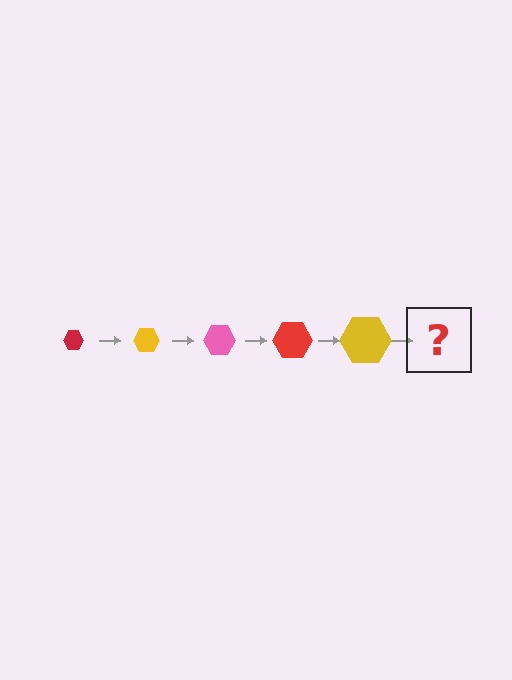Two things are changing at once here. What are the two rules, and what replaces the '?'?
The two rules are that the hexagon grows larger each step and the color cycles through red, yellow, and pink. The '?' should be a pink hexagon, larger than the previous one.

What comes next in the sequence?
The next element should be a pink hexagon, larger than the previous one.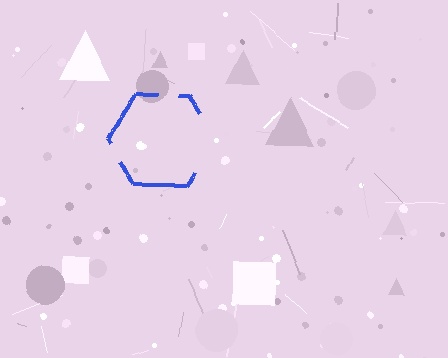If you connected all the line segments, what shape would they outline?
They would outline a hexagon.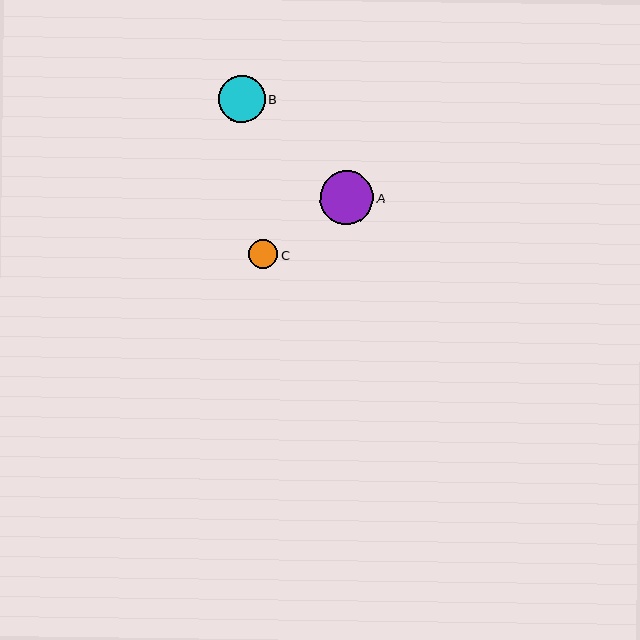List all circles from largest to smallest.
From largest to smallest: A, B, C.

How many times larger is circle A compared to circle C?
Circle A is approximately 1.9 times the size of circle C.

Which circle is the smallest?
Circle C is the smallest with a size of approximately 29 pixels.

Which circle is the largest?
Circle A is the largest with a size of approximately 53 pixels.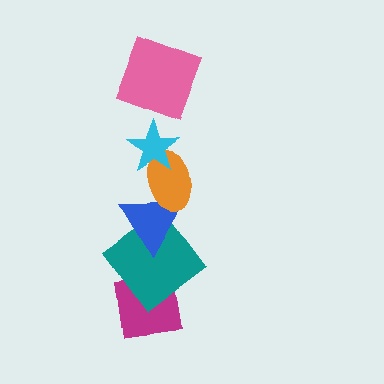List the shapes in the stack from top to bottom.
From top to bottom: the pink square, the cyan star, the orange ellipse, the blue triangle, the teal diamond, the magenta square.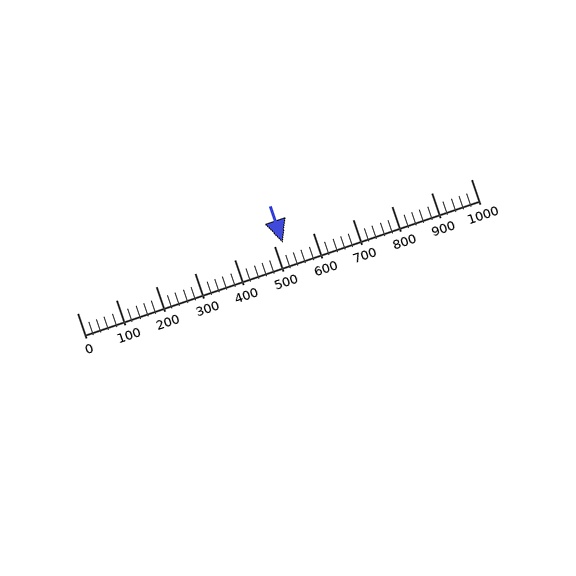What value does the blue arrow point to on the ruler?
The blue arrow points to approximately 522.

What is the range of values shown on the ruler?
The ruler shows values from 0 to 1000.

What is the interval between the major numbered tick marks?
The major tick marks are spaced 100 units apart.